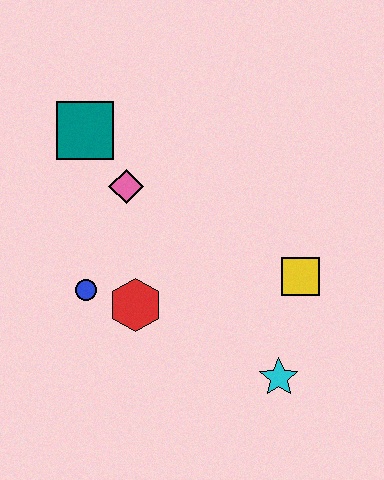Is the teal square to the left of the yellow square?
Yes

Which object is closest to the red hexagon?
The blue circle is closest to the red hexagon.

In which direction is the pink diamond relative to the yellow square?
The pink diamond is to the left of the yellow square.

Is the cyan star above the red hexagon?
No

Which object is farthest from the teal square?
The cyan star is farthest from the teal square.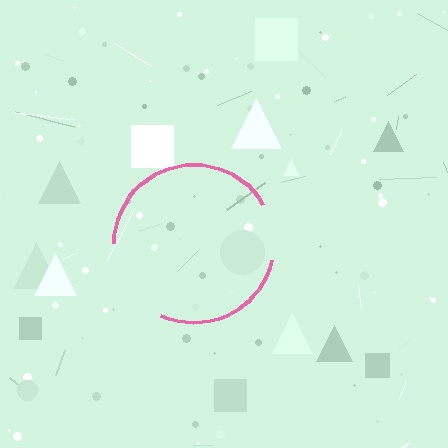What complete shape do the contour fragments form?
The contour fragments form a circle.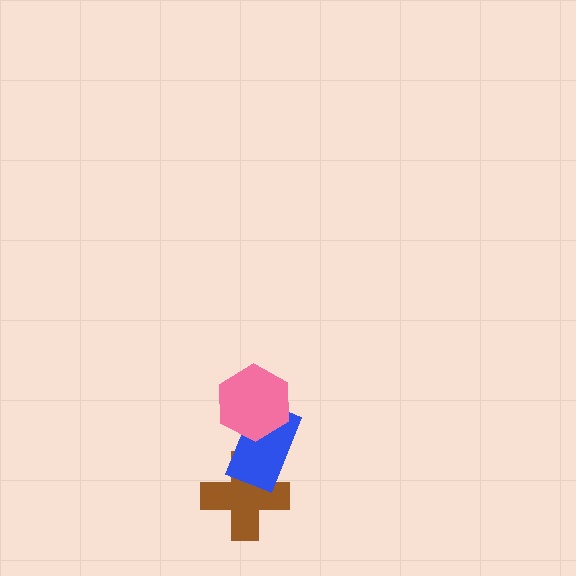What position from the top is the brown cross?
The brown cross is 3rd from the top.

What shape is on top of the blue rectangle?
The pink hexagon is on top of the blue rectangle.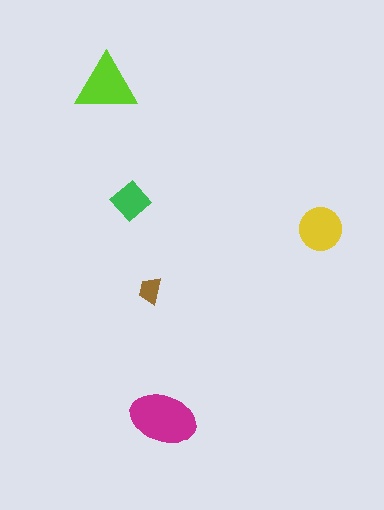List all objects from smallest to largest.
The brown trapezoid, the green diamond, the yellow circle, the lime triangle, the magenta ellipse.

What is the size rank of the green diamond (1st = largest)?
4th.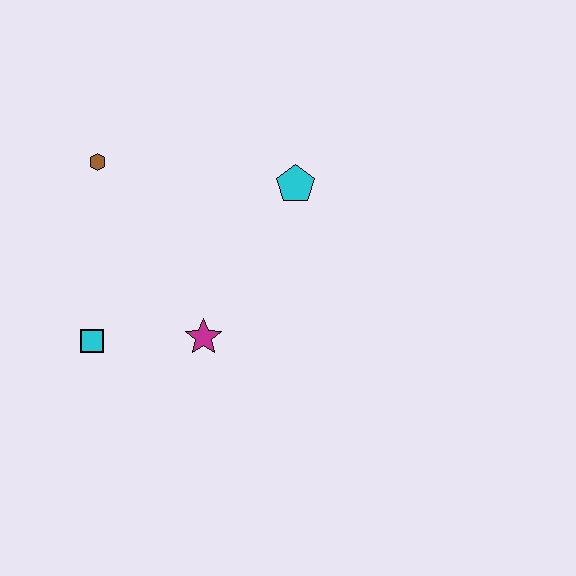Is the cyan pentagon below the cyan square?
No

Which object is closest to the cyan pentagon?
The magenta star is closest to the cyan pentagon.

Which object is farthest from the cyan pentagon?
The cyan square is farthest from the cyan pentagon.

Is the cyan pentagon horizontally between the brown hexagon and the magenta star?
No